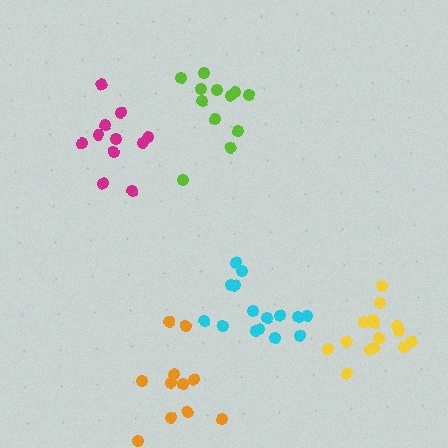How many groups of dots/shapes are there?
There are 5 groups.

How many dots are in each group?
Group 1: 11 dots, Group 2: 15 dots, Group 3: 12 dots, Group 4: 15 dots, Group 5: 11 dots (64 total).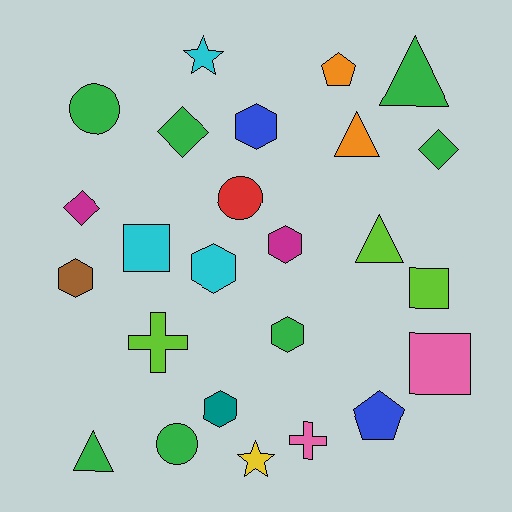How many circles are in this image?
There are 3 circles.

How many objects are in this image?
There are 25 objects.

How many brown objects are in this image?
There is 1 brown object.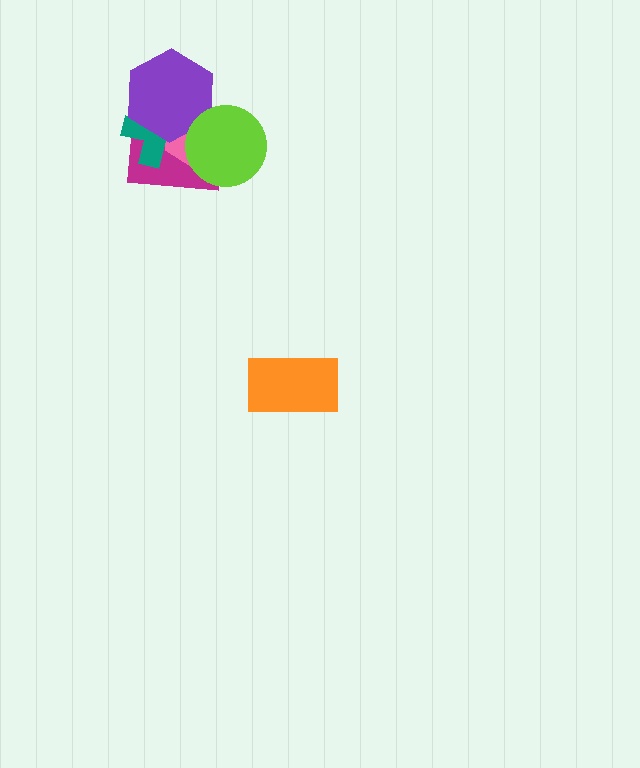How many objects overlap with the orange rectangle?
0 objects overlap with the orange rectangle.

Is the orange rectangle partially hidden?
No, no other shape covers it.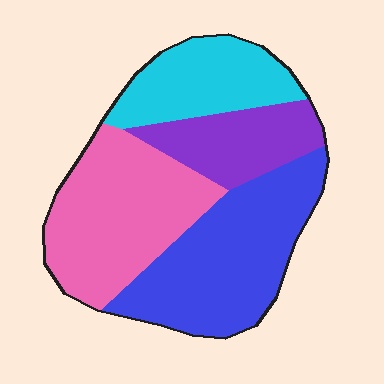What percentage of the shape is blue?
Blue takes up about one third (1/3) of the shape.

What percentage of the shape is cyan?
Cyan covers 19% of the shape.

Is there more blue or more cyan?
Blue.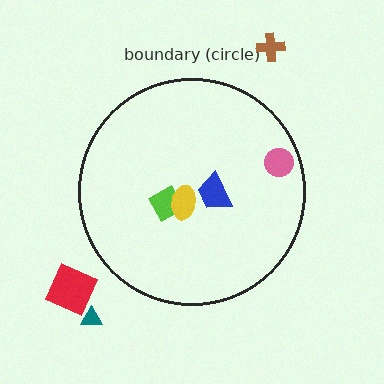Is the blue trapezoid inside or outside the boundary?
Inside.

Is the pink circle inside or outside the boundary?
Inside.